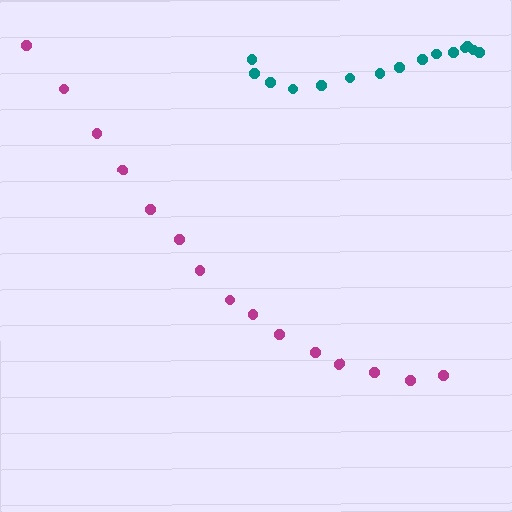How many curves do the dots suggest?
There are 2 distinct paths.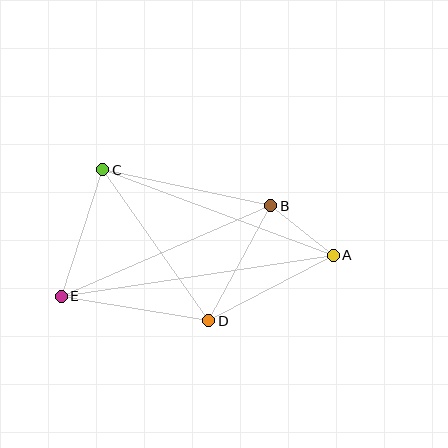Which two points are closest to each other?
Points A and B are closest to each other.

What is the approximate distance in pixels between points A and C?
The distance between A and C is approximately 246 pixels.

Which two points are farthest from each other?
Points A and E are farthest from each other.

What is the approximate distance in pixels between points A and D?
The distance between A and D is approximately 141 pixels.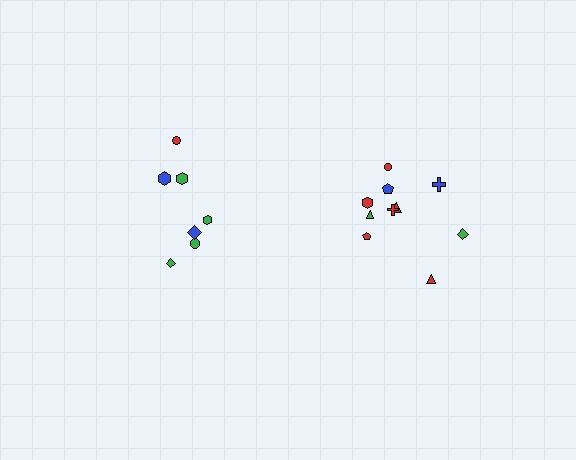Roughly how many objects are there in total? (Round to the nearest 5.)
Roughly 15 objects in total.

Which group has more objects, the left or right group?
The right group.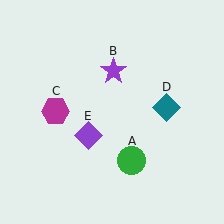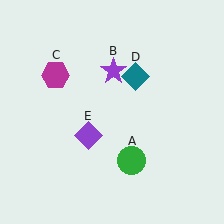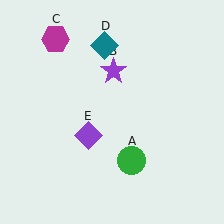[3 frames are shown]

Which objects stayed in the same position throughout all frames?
Green circle (object A) and purple star (object B) and purple diamond (object E) remained stationary.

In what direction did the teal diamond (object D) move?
The teal diamond (object D) moved up and to the left.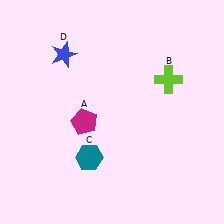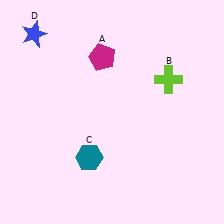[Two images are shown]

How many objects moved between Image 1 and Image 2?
2 objects moved between the two images.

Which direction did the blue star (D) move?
The blue star (D) moved left.